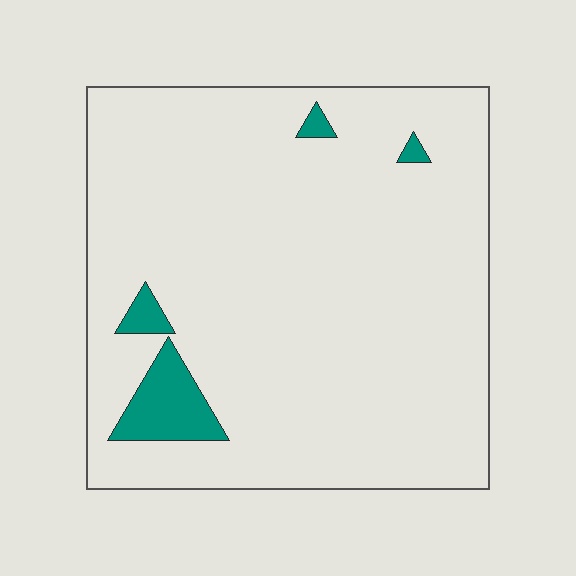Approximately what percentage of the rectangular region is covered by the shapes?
Approximately 5%.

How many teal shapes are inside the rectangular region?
4.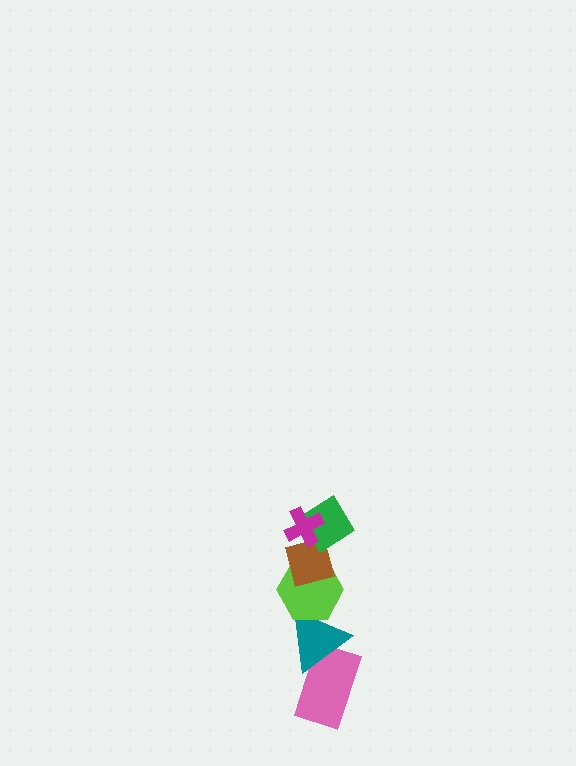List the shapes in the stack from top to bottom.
From top to bottom: the magenta cross, the green diamond, the brown square, the lime hexagon, the teal triangle, the pink rectangle.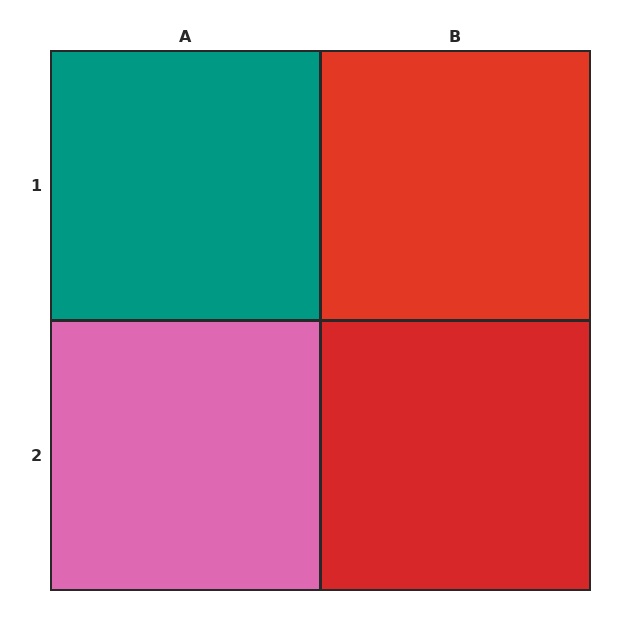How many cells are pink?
1 cell is pink.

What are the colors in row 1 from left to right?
Teal, red.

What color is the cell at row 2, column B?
Red.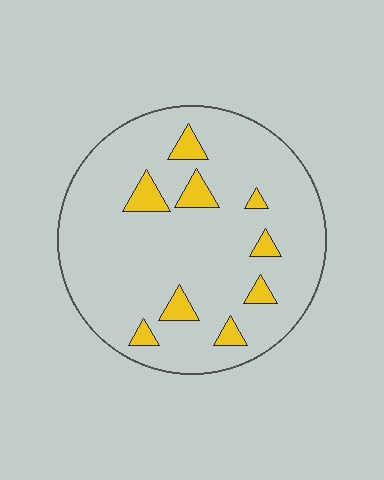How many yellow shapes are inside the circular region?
9.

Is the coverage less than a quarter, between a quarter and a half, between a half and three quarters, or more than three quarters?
Less than a quarter.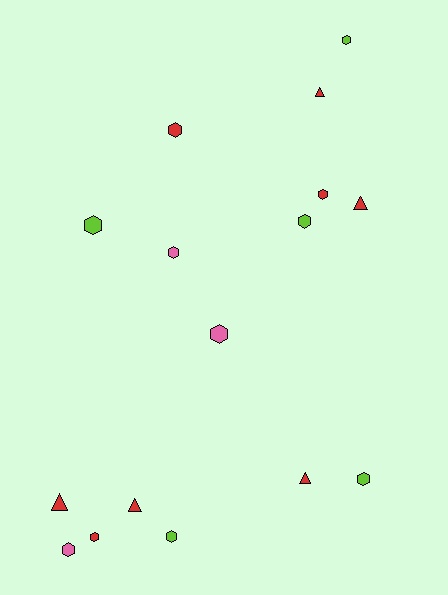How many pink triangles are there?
There are no pink triangles.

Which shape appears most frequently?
Hexagon, with 11 objects.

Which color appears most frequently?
Red, with 8 objects.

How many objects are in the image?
There are 16 objects.